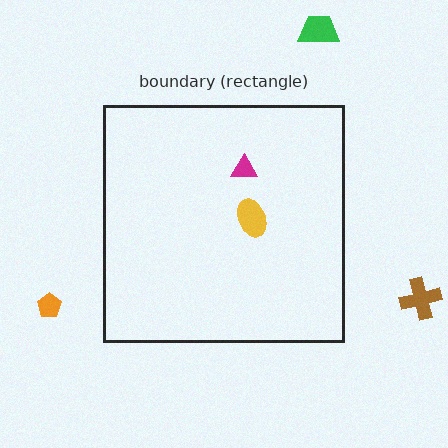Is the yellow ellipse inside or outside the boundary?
Inside.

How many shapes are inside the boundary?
2 inside, 3 outside.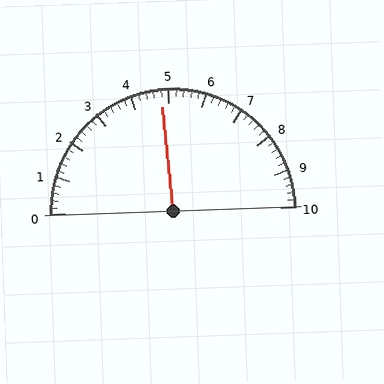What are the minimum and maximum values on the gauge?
The gauge ranges from 0 to 10.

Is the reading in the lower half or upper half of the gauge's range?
The reading is in the lower half of the range (0 to 10).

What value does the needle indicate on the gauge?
The needle indicates approximately 4.8.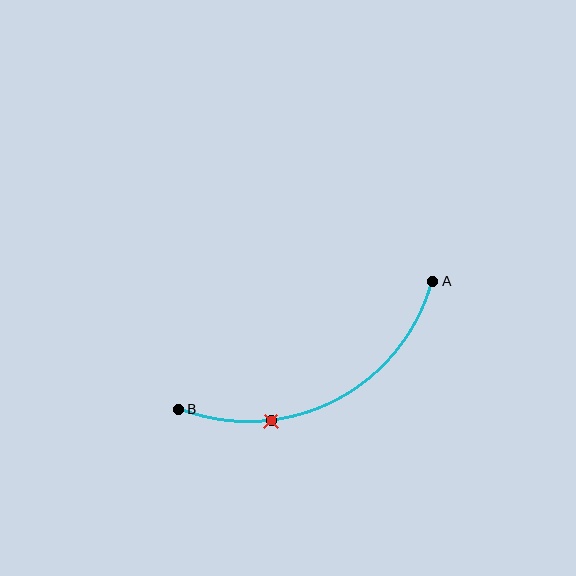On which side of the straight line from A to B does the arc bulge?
The arc bulges below the straight line connecting A and B.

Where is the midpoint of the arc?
The arc midpoint is the point on the curve farthest from the straight line joining A and B. It sits below that line.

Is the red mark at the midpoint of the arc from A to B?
No. The red mark lies on the arc but is closer to endpoint B. The arc midpoint would be at the point on the curve equidistant along the arc from both A and B.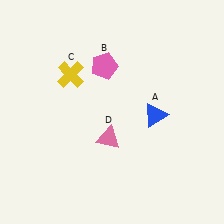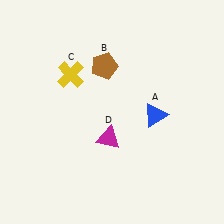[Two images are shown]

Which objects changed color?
B changed from pink to brown. D changed from pink to magenta.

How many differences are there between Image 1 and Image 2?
There are 2 differences between the two images.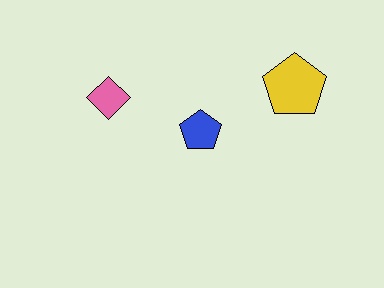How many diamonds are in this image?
There is 1 diamond.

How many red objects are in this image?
There are no red objects.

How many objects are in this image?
There are 3 objects.